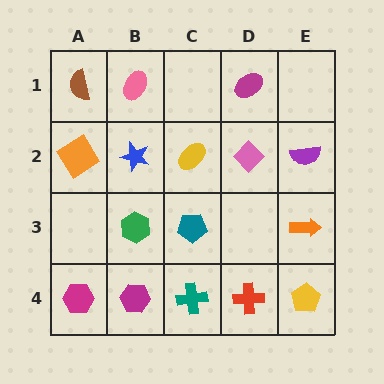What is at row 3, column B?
A green hexagon.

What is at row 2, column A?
An orange diamond.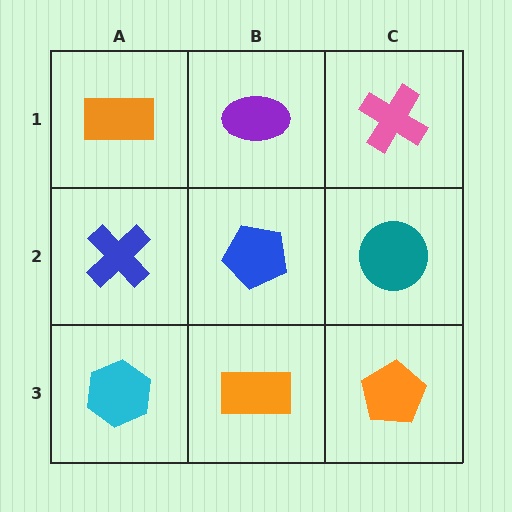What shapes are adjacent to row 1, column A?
A blue cross (row 2, column A), a purple ellipse (row 1, column B).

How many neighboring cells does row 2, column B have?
4.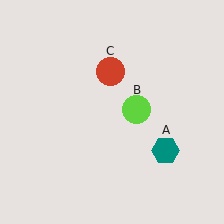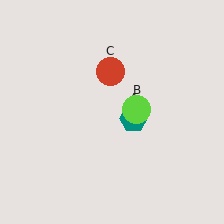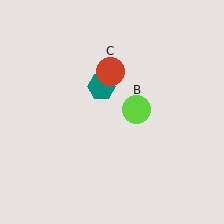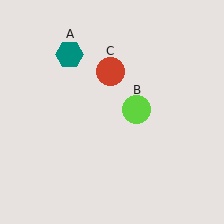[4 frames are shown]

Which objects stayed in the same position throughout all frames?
Lime circle (object B) and red circle (object C) remained stationary.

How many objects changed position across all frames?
1 object changed position: teal hexagon (object A).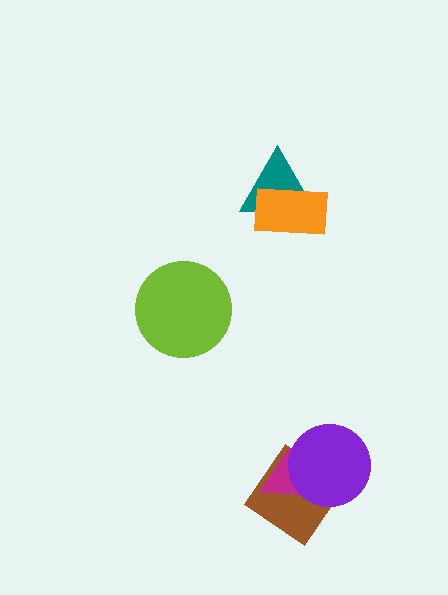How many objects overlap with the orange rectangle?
1 object overlaps with the orange rectangle.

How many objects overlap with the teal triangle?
1 object overlaps with the teal triangle.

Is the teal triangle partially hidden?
Yes, it is partially covered by another shape.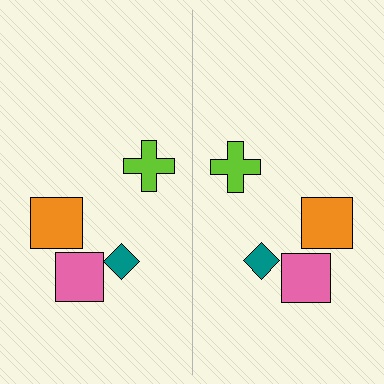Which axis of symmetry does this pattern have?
The pattern has a vertical axis of symmetry running through the center of the image.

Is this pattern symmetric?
Yes, this pattern has bilateral (reflection) symmetry.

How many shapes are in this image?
There are 8 shapes in this image.